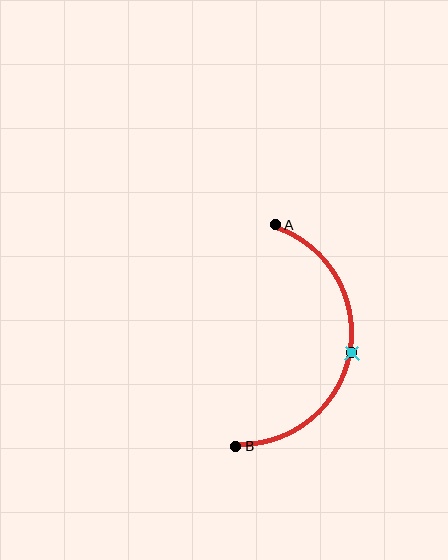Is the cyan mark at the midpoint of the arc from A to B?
Yes. The cyan mark lies on the arc at equal arc-length from both A and B — it is the arc midpoint.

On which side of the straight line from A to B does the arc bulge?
The arc bulges to the right of the straight line connecting A and B.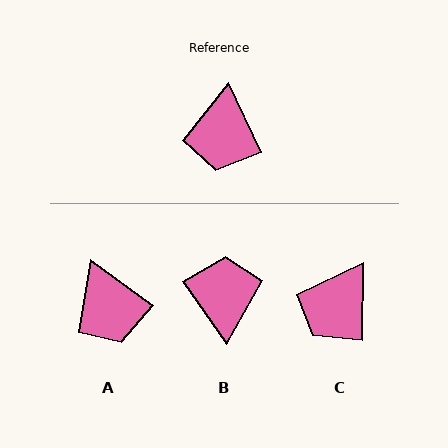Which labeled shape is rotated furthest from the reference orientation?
B, about 171 degrees away.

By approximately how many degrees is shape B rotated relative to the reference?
Approximately 171 degrees clockwise.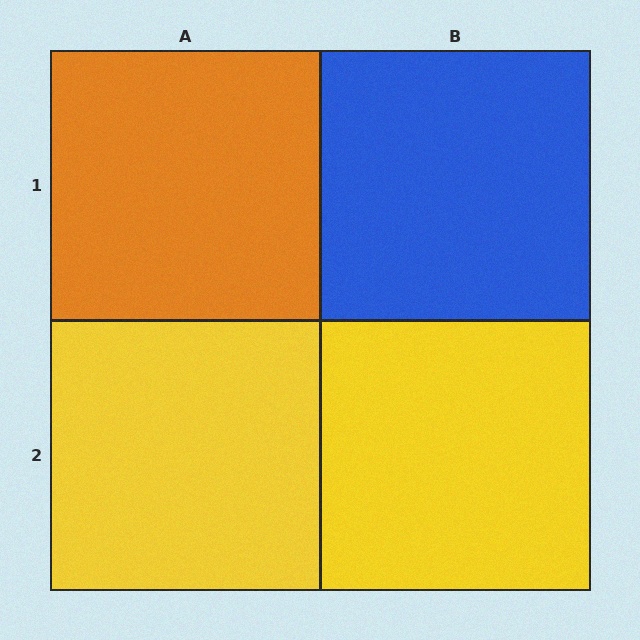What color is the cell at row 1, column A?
Orange.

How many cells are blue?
1 cell is blue.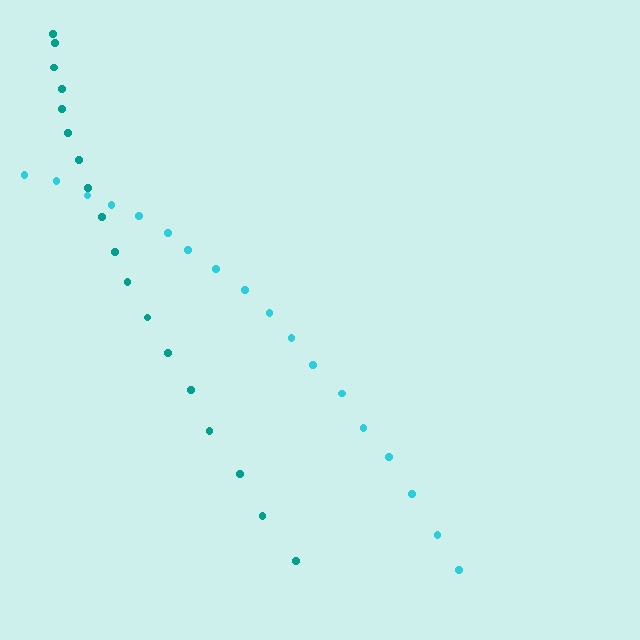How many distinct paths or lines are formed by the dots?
There are 2 distinct paths.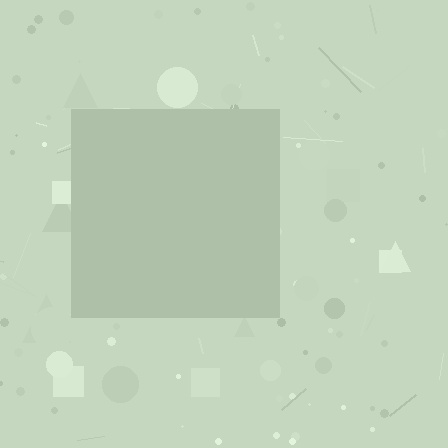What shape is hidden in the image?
A square is hidden in the image.